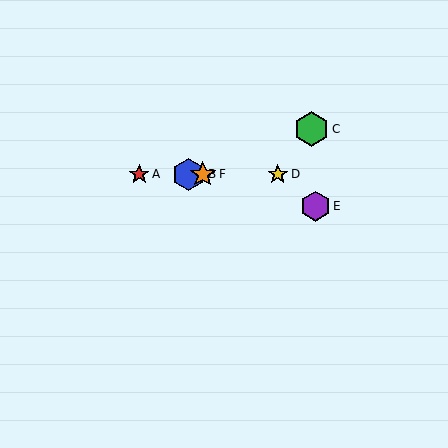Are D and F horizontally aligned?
Yes, both are at y≈174.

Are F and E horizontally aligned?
No, F is at y≈174 and E is at y≈206.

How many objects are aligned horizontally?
4 objects (A, B, D, F) are aligned horizontally.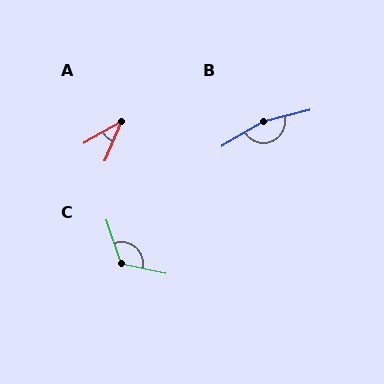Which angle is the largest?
B, at approximately 163 degrees.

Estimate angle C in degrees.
Approximately 121 degrees.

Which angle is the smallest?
A, at approximately 37 degrees.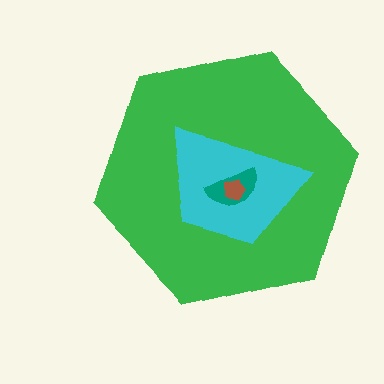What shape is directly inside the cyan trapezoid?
The teal semicircle.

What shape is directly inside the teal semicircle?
The brown pentagon.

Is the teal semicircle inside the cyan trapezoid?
Yes.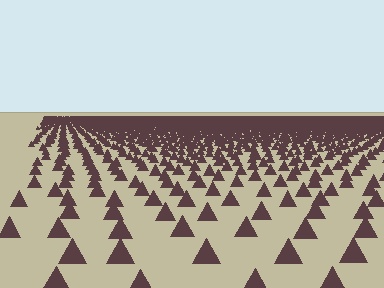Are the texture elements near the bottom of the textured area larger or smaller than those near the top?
Larger. Near the bottom, elements are closer to the viewer and appear at a bigger on-screen size.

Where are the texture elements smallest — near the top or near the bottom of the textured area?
Near the top.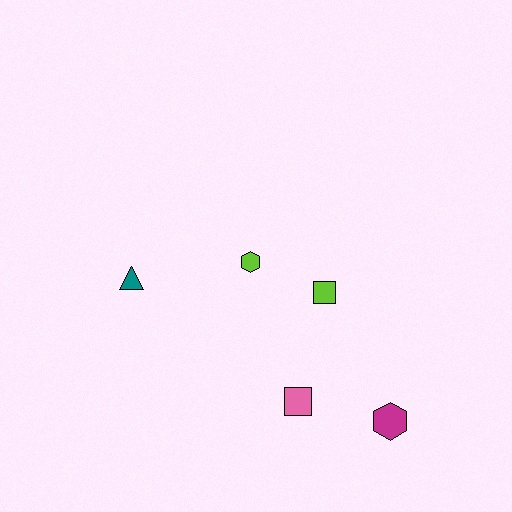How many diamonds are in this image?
There are no diamonds.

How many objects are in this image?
There are 5 objects.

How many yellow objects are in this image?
There are no yellow objects.